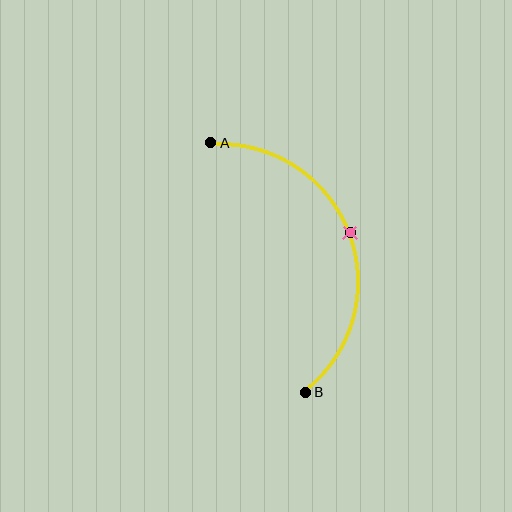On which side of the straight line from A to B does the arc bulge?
The arc bulges to the right of the straight line connecting A and B.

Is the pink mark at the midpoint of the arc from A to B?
Yes. The pink mark lies on the arc at equal arc-length from both A and B — it is the arc midpoint.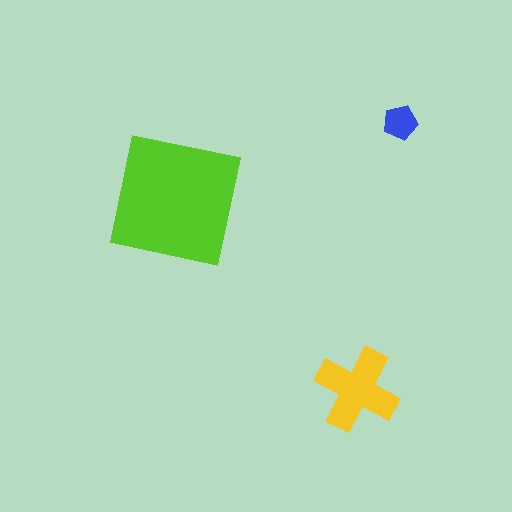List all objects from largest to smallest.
The lime square, the yellow cross, the blue pentagon.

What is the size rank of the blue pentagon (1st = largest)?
3rd.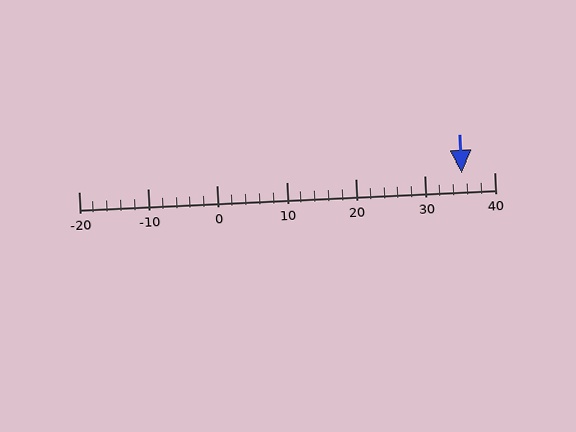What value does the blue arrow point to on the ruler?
The blue arrow points to approximately 35.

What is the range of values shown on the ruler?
The ruler shows values from -20 to 40.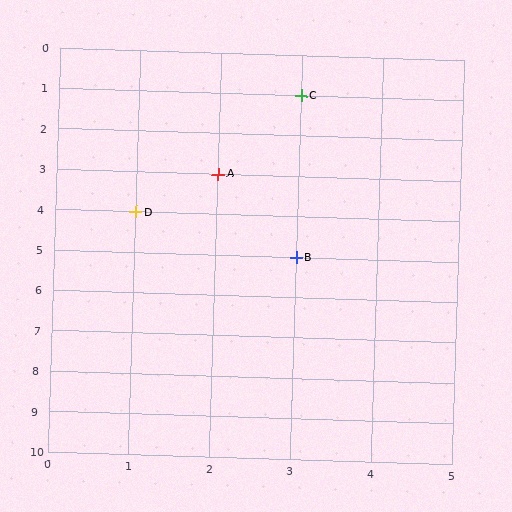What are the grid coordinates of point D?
Point D is at grid coordinates (1, 4).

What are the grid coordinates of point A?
Point A is at grid coordinates (2, 3).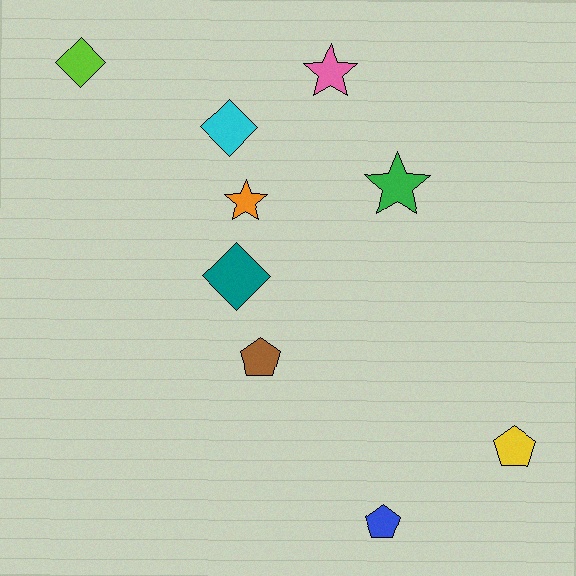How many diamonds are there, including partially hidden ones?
There are 3 diamonds.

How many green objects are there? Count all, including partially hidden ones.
There is 1 green object.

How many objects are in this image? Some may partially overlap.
There are 9 objects.